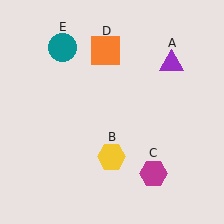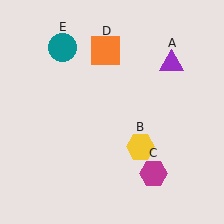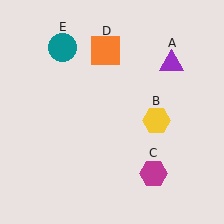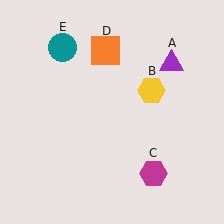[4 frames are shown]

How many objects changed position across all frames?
1 object changed position: yellow hexagon (object B).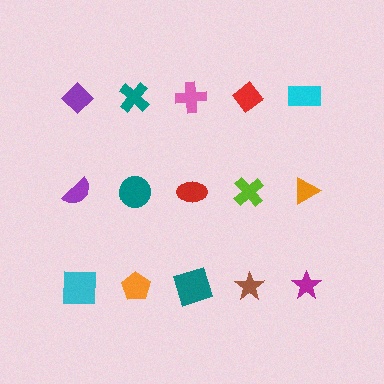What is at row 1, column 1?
A purple diamond.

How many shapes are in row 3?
5 shapes.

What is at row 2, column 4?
A lime cross.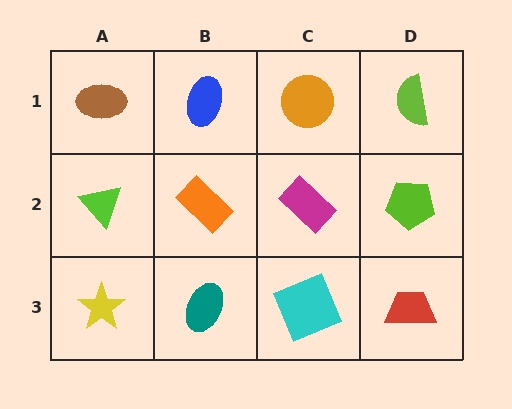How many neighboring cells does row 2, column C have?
4.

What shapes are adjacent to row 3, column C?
A magenta rectangle (row 2, column C), a teal ellipse (row 3, column B), a red trapezoid (row 3, column D).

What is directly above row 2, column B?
A blue ellipse.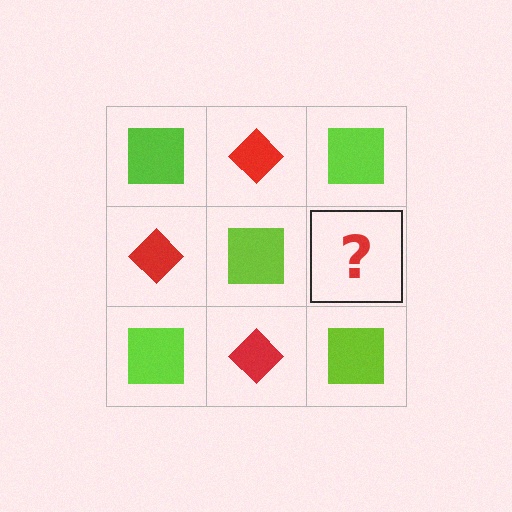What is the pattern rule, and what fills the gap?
The rule is that it alternates lime square and red diamond in a checkerboard pattern. The gap should be filled with a red diamond.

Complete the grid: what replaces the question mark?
The question mark should be replaced with a red diamond.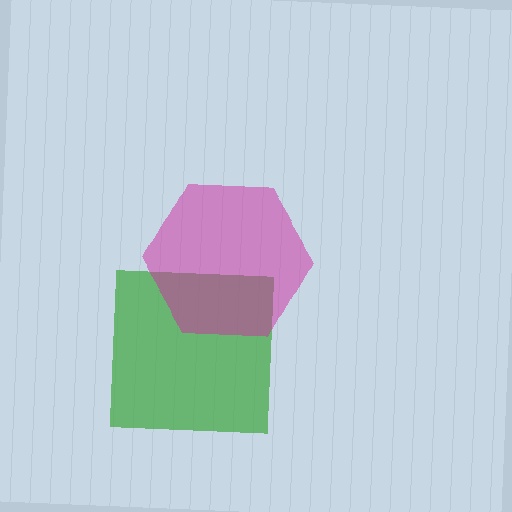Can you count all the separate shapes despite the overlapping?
Yes, there are 2 separate shapes.